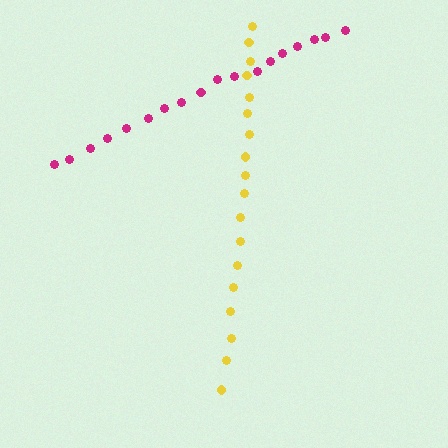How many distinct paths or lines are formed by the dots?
There are 2 distinct paths.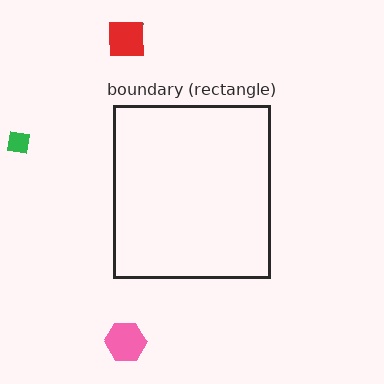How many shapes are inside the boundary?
0 inside, 4 outside.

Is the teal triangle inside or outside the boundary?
Outside.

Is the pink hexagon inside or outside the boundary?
Outside.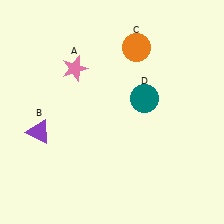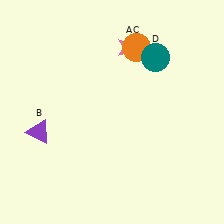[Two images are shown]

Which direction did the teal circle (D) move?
The teal circle (D) moved up.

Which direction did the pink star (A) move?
The pink star (A) moved right.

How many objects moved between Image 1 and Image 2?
2 objects moved between the two images.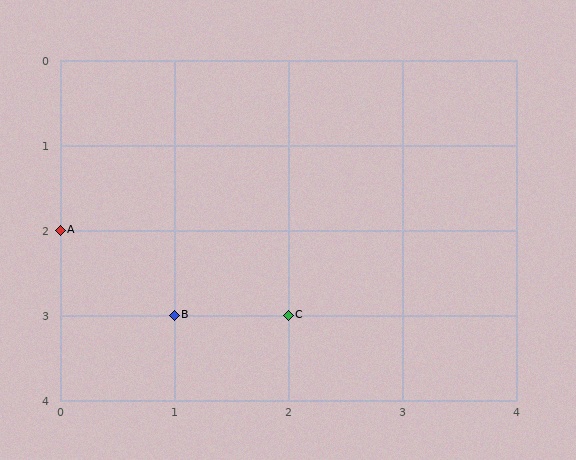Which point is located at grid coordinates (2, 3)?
Point C is at (2, 3).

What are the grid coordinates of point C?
Point C is at grid coordinates (2, 3).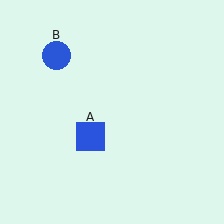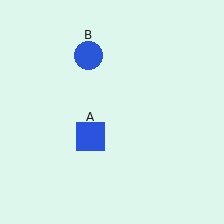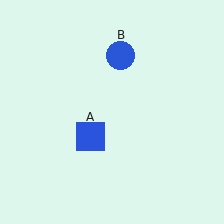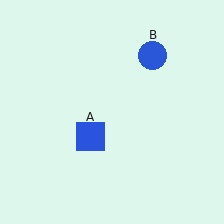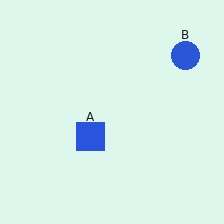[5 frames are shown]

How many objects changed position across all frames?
1 object changed position: blue circle (object B).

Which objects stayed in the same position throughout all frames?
Blue square (object A) remained stationary.